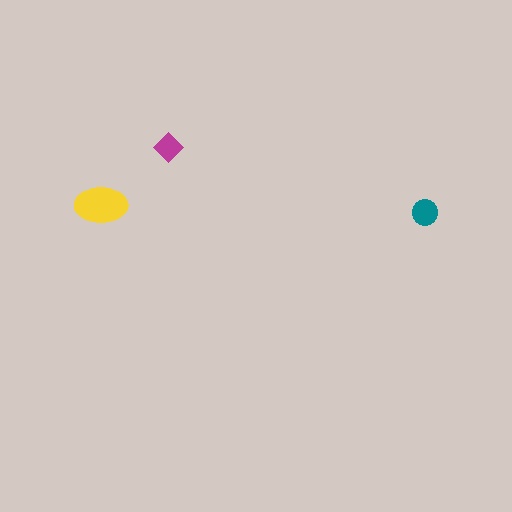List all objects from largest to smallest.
The yellow ellipse, the teal circle, the magenta diamond.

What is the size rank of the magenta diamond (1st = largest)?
3rd.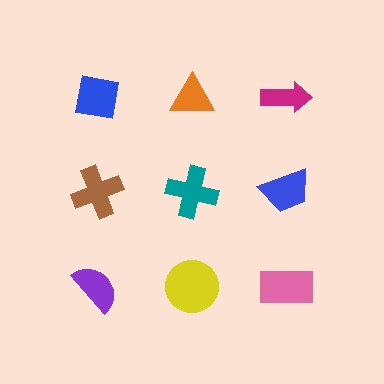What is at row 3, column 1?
A purple semicircle.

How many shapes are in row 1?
3 shapes.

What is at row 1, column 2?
An orange triangle.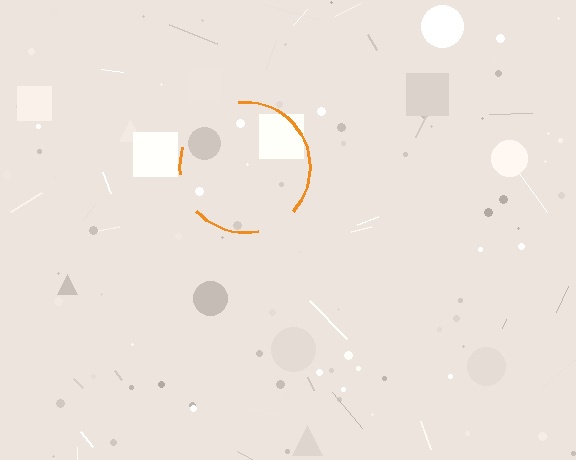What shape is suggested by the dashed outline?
The dashed outline suggests a circle.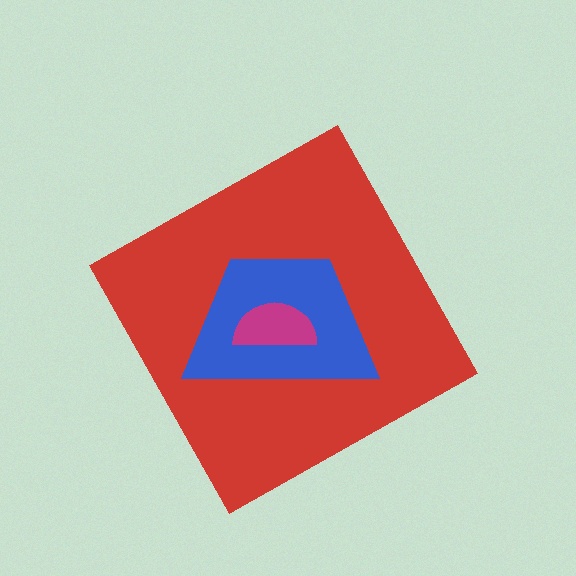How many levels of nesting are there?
3.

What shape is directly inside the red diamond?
The blue trapezoid.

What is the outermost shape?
The red diamond.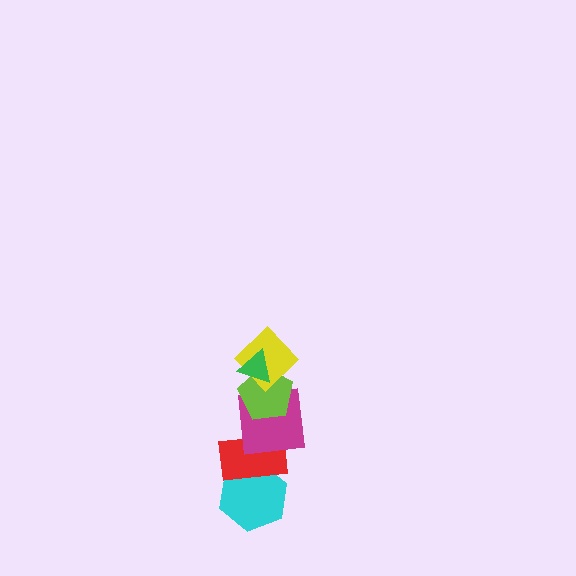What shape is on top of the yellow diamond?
The green triangle is on top of the yellow diamond.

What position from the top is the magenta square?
The magenta square is 4th from the top.